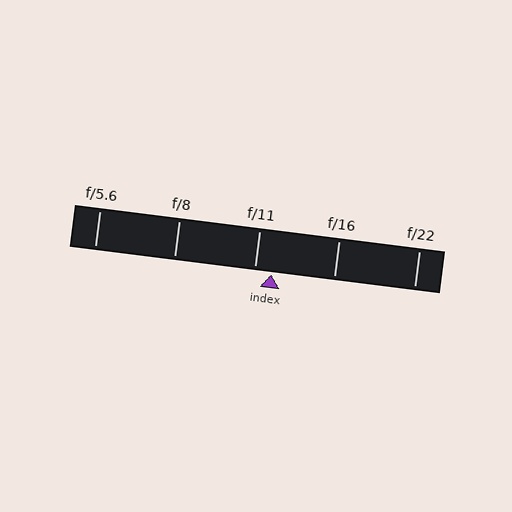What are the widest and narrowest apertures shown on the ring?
The widest aperture shown is f/5.6 and the narrowest is f/22.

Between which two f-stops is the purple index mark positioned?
The index mark is between f/11 and f/16.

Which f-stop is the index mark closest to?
The index mark is closest to f/11.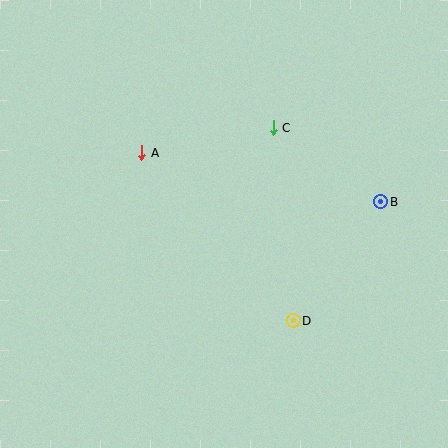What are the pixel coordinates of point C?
Point C is at (273, 128).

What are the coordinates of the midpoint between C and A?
The midpoint between C and A is at (208, 140).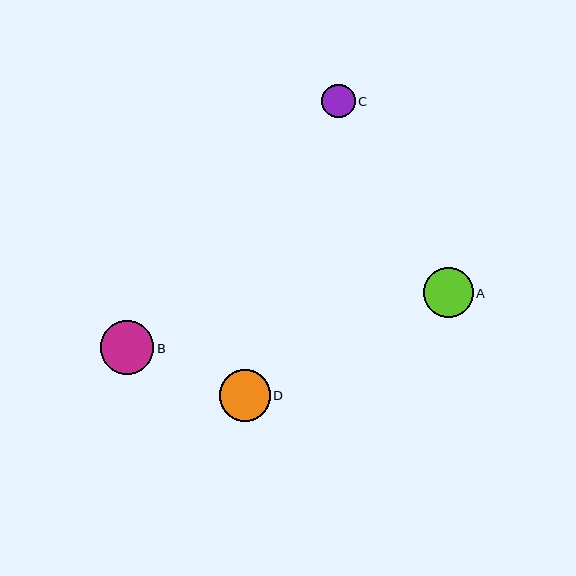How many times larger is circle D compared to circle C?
Circle D is approximately 1.5 times the size of circle C.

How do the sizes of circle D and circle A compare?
Circle D and circle A are approximately the same size.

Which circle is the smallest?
Circle C is the smallest with a size of approximately 34 pixels.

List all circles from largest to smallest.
From largest to smallest: B, D, A, C.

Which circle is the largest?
Circle B is the largest with a size of approximately 54 pixels.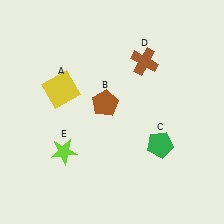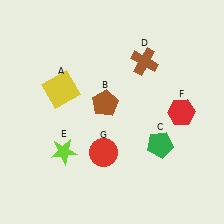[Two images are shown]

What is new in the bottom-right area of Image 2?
A red hexagon (F) was added in the bottom-right area of Image 2.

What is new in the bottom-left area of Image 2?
A red circle (G) was added in the bottom-left area of Image 2.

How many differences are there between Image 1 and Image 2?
There are 2 differences between the two images.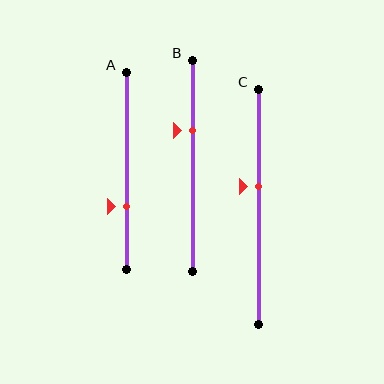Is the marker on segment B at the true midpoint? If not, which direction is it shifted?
No, the marker on segment B is shifted upward by about 17% of the segment length.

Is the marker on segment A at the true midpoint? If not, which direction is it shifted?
No, the marker on segment A is shifted downward by about 18% of the segment length.